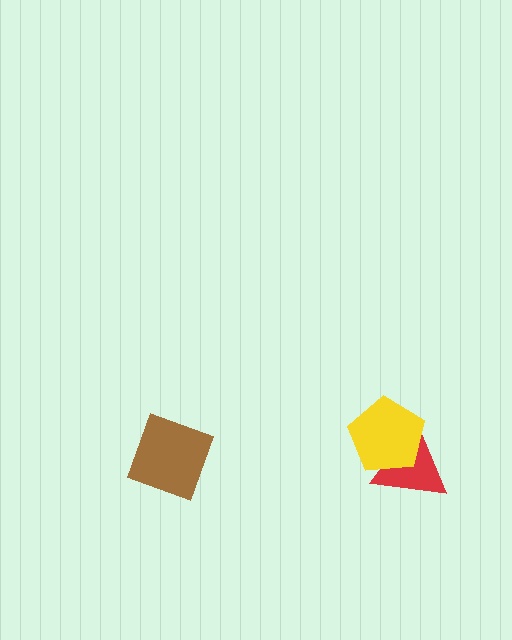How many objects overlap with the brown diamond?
0 objects overlap with the brown diamond.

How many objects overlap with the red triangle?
1 object overlaps with the red triangle.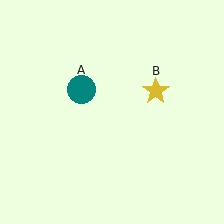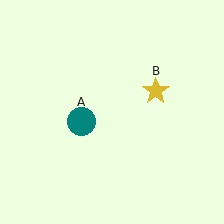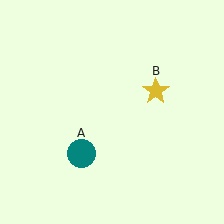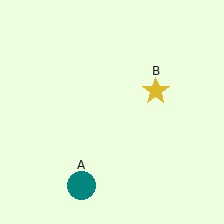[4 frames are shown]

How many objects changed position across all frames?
1 object changed position: teal circle (object A).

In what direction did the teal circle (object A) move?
The teal circle (object A) moved down.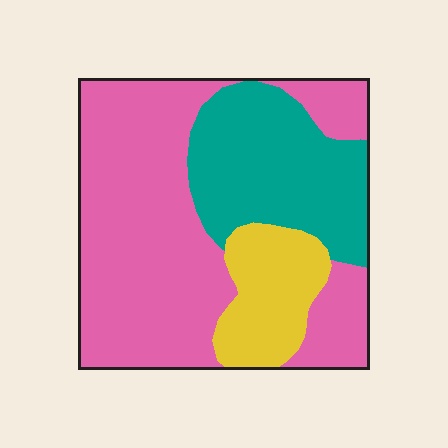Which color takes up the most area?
Pink, at roughly 60%.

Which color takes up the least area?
Yellow, at roughly 15%.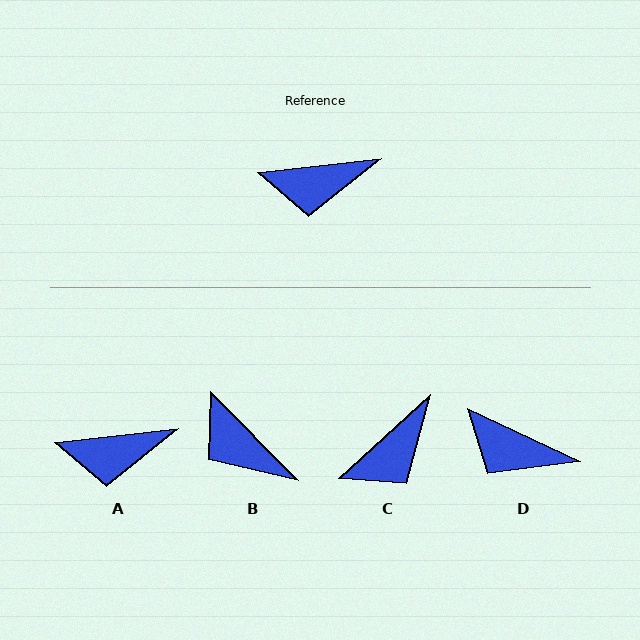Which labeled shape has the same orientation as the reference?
A.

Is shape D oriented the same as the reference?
No, it is off by about 32 degrees.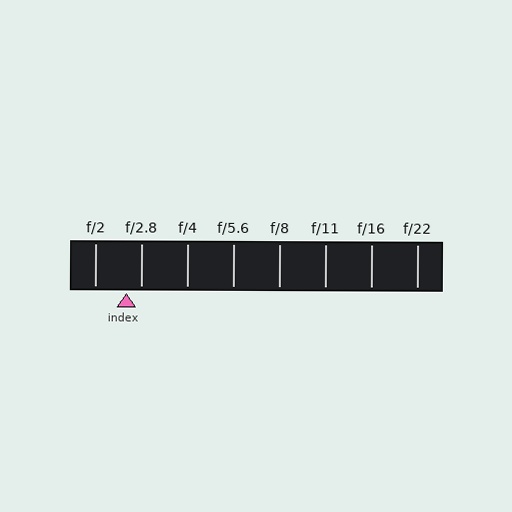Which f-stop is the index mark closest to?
The index mark is closest to f/2.8.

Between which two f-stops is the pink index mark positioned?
The index mark is between f/2 and f/2.8.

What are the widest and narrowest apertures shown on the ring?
The widest aperture shown is f/2 and the narrowest is f/22.